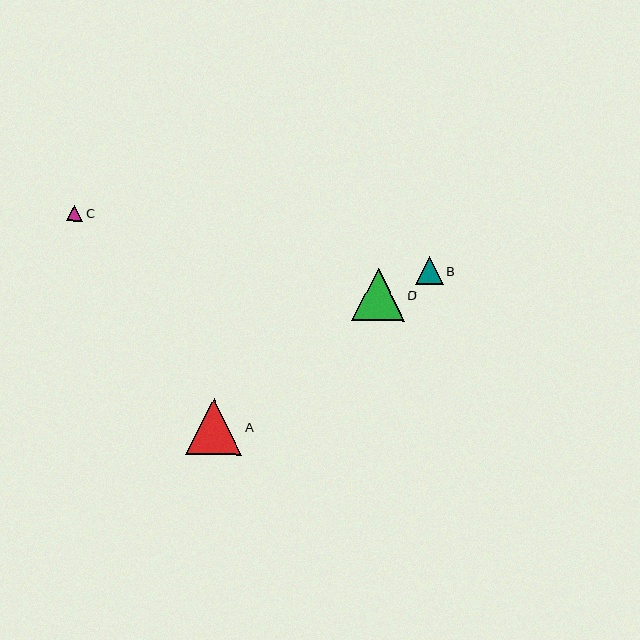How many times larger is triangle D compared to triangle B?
Triangle D is approximately 1.9 times the size of triangle B.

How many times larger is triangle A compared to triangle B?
Triangle A is approximately 2.0 times the size of triangle B.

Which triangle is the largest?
Triangle A is the largest with a size of approximately 56 pixels.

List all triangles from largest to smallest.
From largest to smallest: A, D, B, C.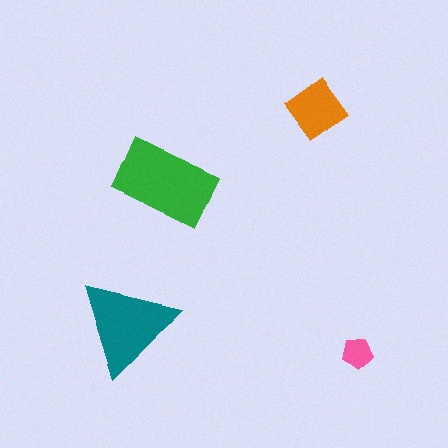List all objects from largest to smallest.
The green rectangle, the teal triangle, the orange diamond, the pink pentagon.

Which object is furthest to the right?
The pink pentagon is rightmost.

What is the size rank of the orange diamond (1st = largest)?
3rd.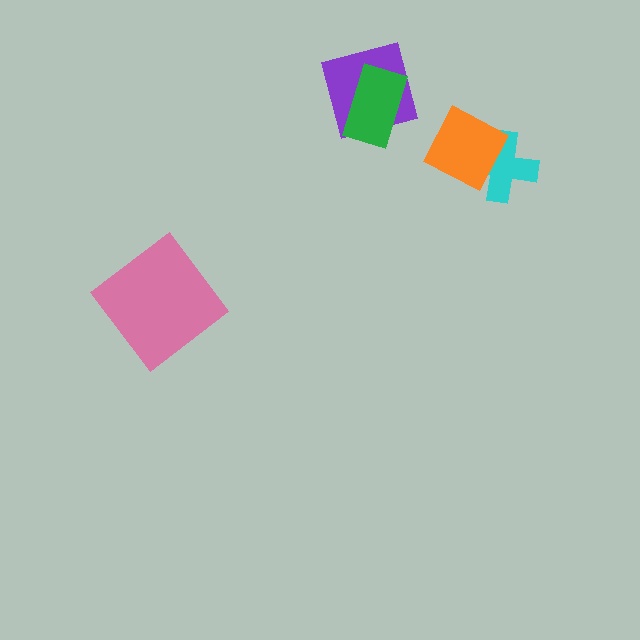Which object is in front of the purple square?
The green rectangle is in front of the purple square.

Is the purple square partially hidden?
Yes, it is partially covered by another shape.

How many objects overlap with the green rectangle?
1 object overlaps with the green rectangle.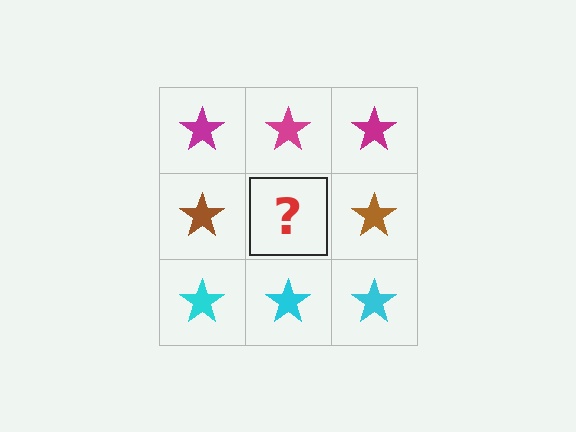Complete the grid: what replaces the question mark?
The question mark should be replaced with a brown star.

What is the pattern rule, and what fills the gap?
The rule is that each row has a consistent color. The gap should be filled with a brown star.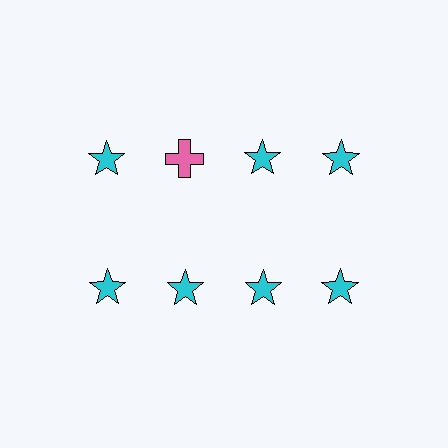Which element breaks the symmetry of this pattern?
The pink cross in the top row, second from left column breaks the symmetry. All other shapes are cyan stars.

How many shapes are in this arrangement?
There are 8 shapes arranged in a grid pattern.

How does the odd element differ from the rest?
It differs in both color (pink instead of cyan) and shape (cross instead of star).